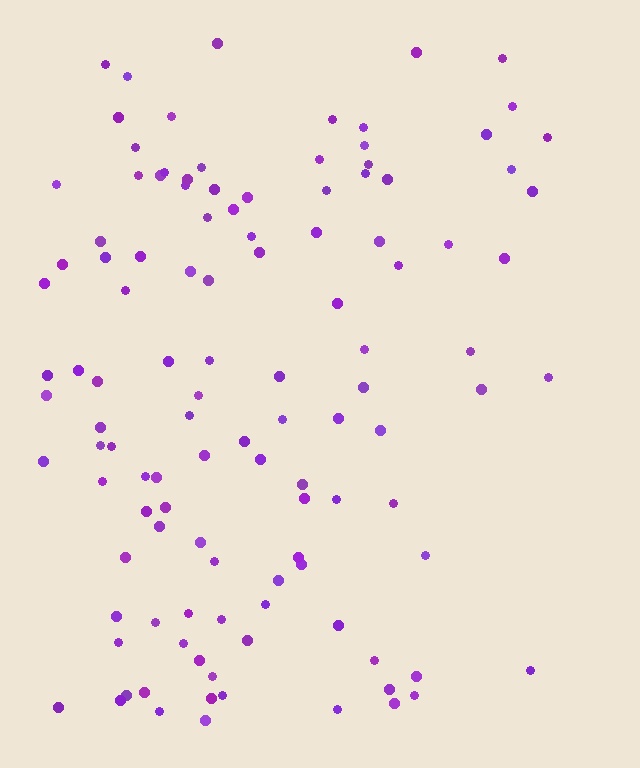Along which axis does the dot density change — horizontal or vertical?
Horizontal.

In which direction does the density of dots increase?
From right to left, with the left side densest.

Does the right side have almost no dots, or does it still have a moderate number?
Still a moderate number, just noticeably fewer than the left.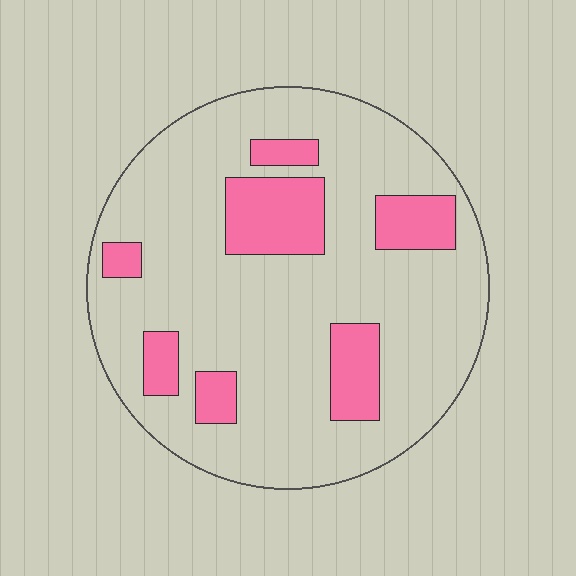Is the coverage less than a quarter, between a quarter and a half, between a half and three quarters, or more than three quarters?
Less than a quarter.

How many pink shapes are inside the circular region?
7.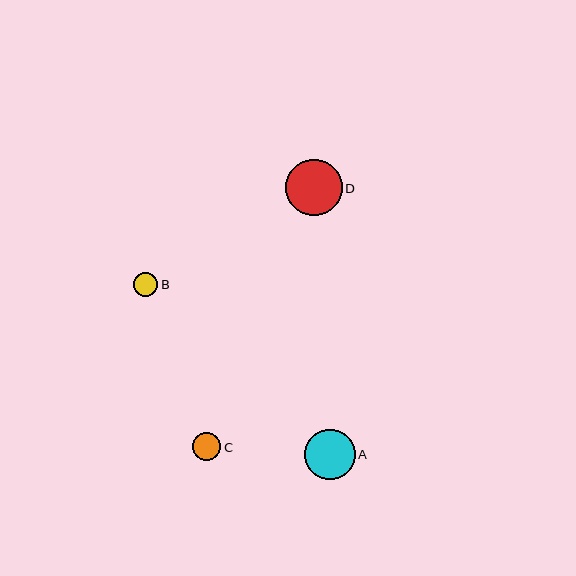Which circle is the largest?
Circle D is the largest with a size of approximately 57 pixels.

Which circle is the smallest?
Circle B is the smallest with a size of approximately 24 pixels.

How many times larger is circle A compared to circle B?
Circle A is approximately 2.1 times the size of circle B.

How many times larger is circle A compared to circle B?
Circle A is approximately 2.1 times the size of circle B.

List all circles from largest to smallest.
From largest to smallest: D, A, C, B.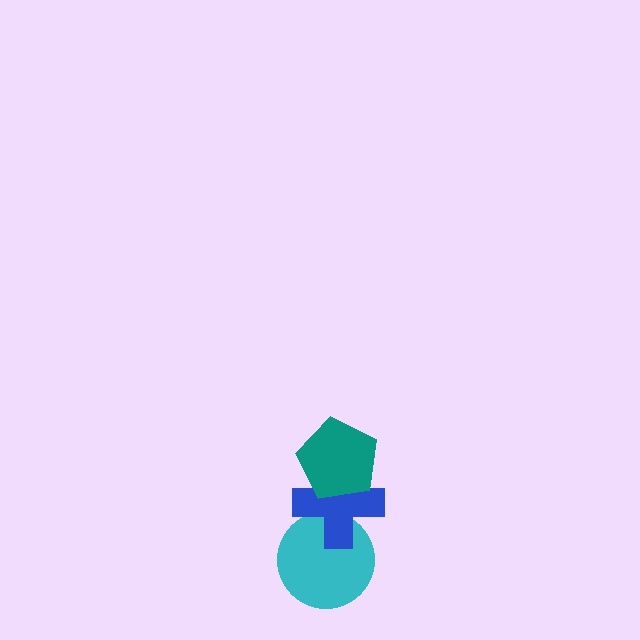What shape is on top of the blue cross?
The teal pentagon is on top of the blue cross.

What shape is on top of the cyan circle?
The blue cross is on top of the cyan circle.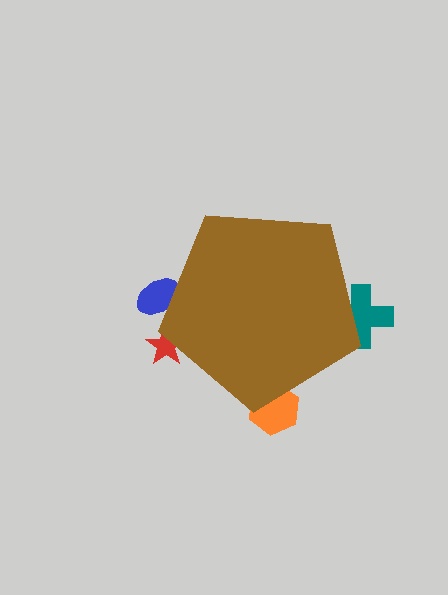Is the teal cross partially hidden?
Yes, the teal cross is partially hidden behind the brown pentagon.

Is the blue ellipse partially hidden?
Yes, the blue ellipse is partially hidden behind the brown pentagon.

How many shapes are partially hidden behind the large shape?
4 shapes are partially hidden.